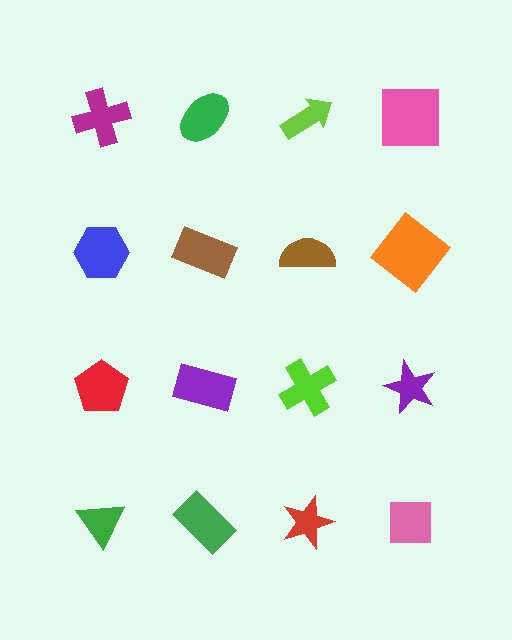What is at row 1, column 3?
A lime arrow.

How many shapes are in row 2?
4 shapes.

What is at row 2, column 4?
An orange diamond.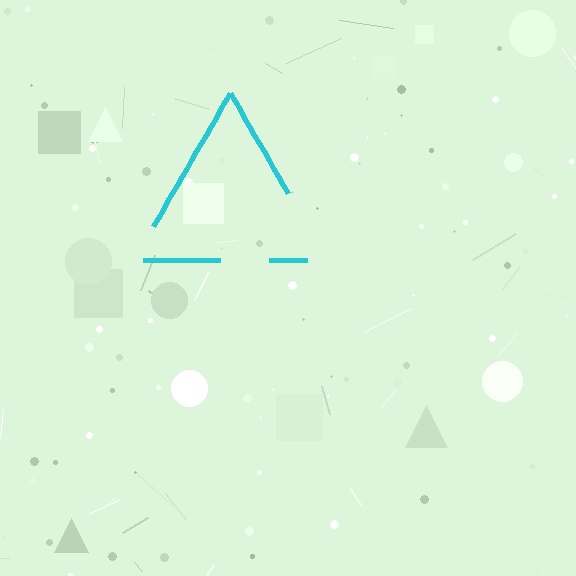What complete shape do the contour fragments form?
The contour fragments form a triangle.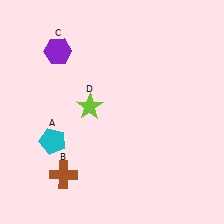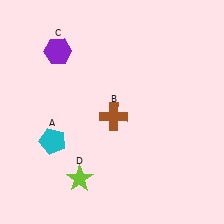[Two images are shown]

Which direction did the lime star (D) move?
The lime star (D) moved down.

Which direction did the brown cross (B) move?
The brown cross (B) moved up.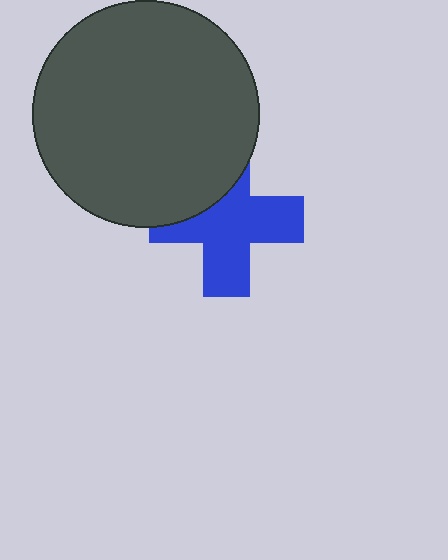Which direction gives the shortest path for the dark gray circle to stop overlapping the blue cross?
Moving up gives the shortest separation.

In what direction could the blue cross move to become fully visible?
The blue cross could move down. That would shift it out from behind the dark gray circle entirely.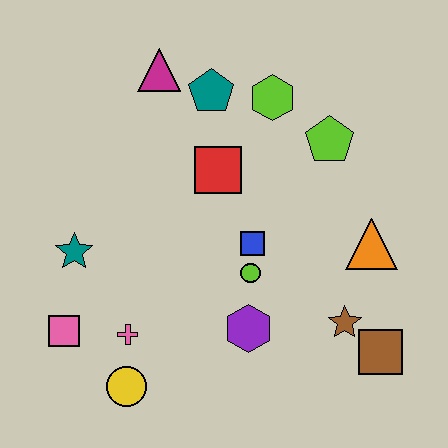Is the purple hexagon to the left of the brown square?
Yes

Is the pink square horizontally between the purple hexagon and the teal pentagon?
No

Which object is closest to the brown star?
The brown square is closest to the brown star.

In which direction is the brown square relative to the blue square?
The brown square is to the right of the blue square.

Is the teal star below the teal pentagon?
Yes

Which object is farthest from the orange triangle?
The pink square is farthest from the orange triangle.